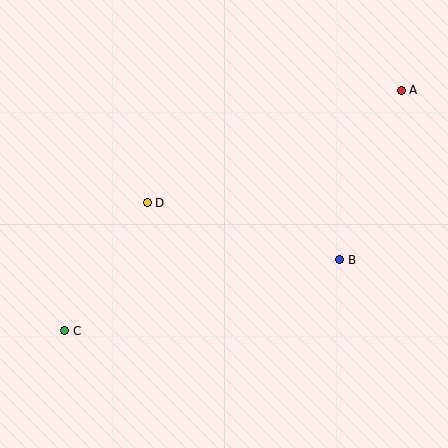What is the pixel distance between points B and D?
The distance between B and D is 201 pixels.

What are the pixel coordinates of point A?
Point A is at (401, 90).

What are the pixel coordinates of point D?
Point D is at (147, 203).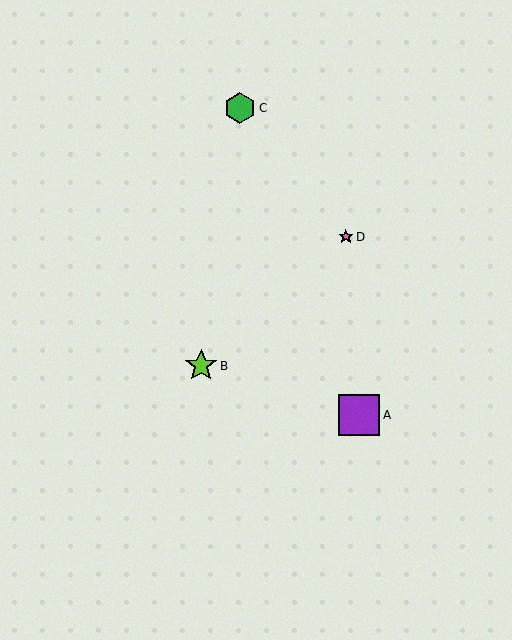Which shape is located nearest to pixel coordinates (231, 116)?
The green hexagon (labeled C) at (240, 108) is nearest to that location.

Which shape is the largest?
The purple square (labeled A) is the largest.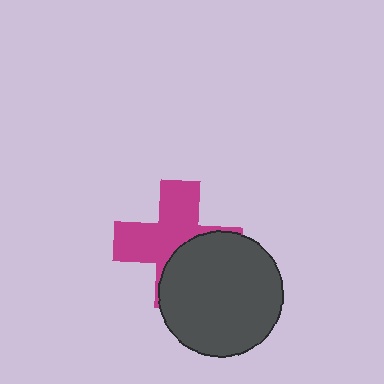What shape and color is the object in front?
The object in front is a dark gray circle.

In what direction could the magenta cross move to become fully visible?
The magenta cross could move toward the upper-left. That would shift it out from behind the dark gray circle entirely.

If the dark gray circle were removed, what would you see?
You would see the complete magenta cross.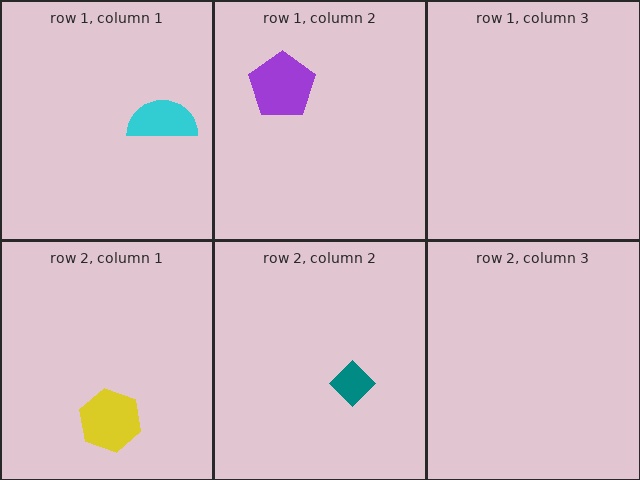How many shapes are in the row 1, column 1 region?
1.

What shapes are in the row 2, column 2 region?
The teal diamond.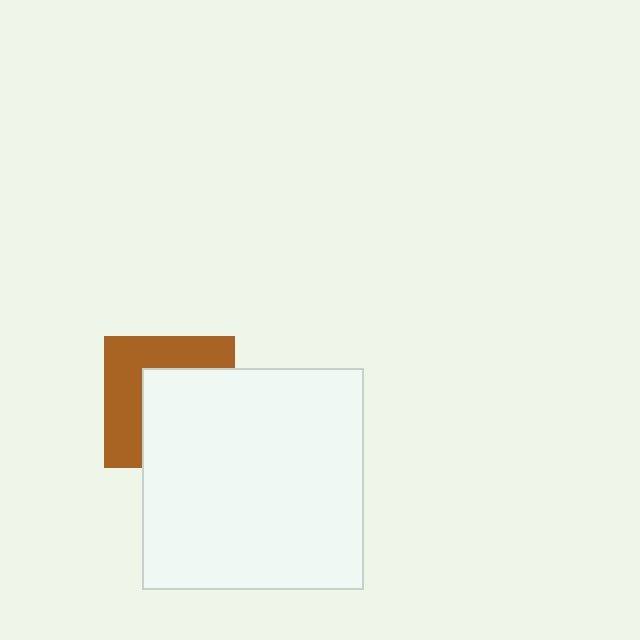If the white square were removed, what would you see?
You would see the complete brown square.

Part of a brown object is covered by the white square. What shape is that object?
It is a square.